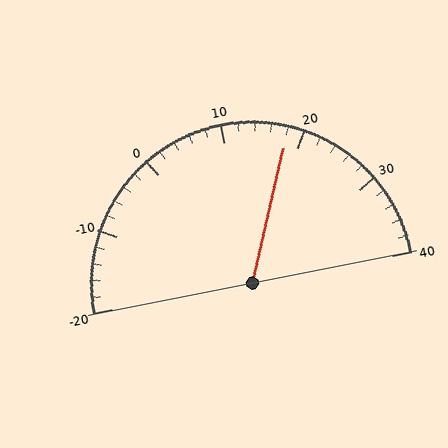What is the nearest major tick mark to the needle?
The nearest major tick mark is 20.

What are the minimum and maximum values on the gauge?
The gauge ranges from -20 to 40.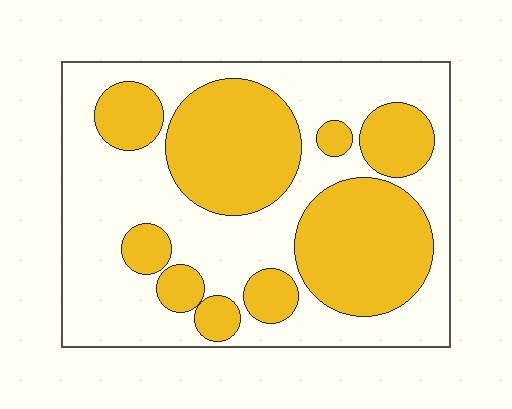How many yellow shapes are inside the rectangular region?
9.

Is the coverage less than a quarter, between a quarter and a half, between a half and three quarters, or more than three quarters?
Between a quarter and a half.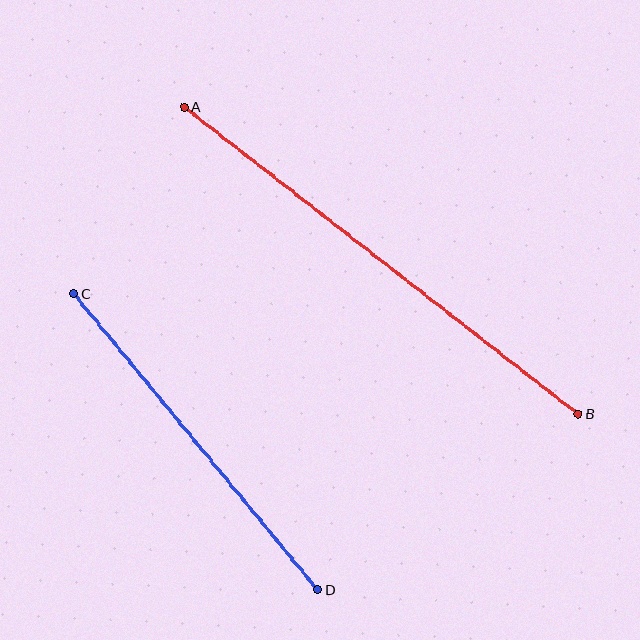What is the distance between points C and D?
The distance is approximately 384 pixels.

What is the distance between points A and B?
The distance is approximately 500 pixels.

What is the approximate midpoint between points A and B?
The midpoint is at approximately (381, 260) pixels.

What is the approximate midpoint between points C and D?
The midpoint is at approximately (196, 441) pixels.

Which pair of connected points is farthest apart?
Points A and B are farthest apart.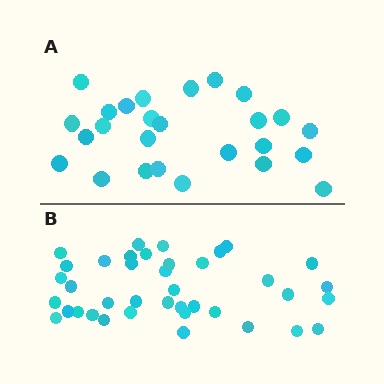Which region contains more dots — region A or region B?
Region B (the bottom region) has more dots.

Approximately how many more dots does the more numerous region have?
Region B has approximately 15 more dots than region A.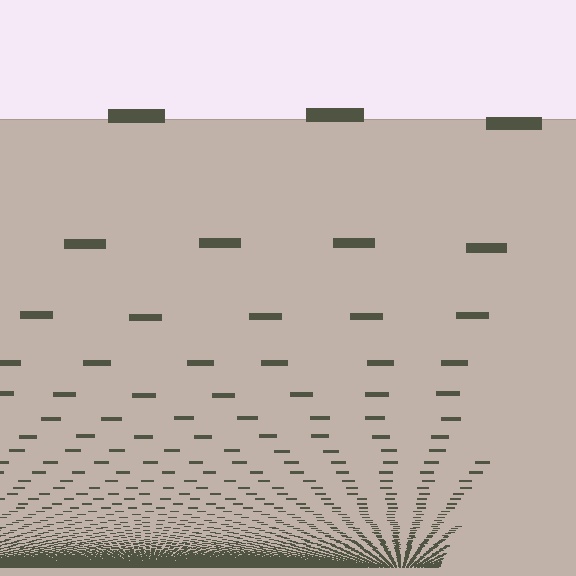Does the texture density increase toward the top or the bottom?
Density increases toward the bottom.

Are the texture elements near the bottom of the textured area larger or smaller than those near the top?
Smaller. The gradient is inverted — elements near the bottom are smaller and denser.